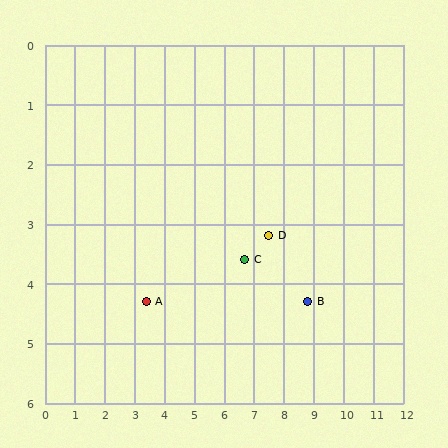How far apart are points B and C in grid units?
Points B and C are about 2.2 grid units apart.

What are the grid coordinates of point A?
Point A is at approximately (3.4, 4.3).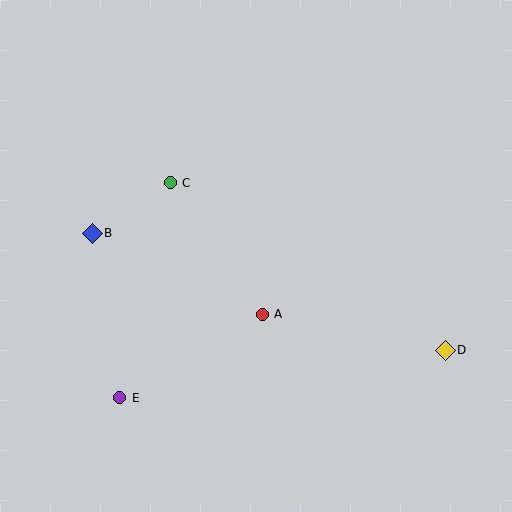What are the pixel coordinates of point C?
Point C is at (170, 183).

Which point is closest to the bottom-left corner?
Point E is closest to the bottom-left corner.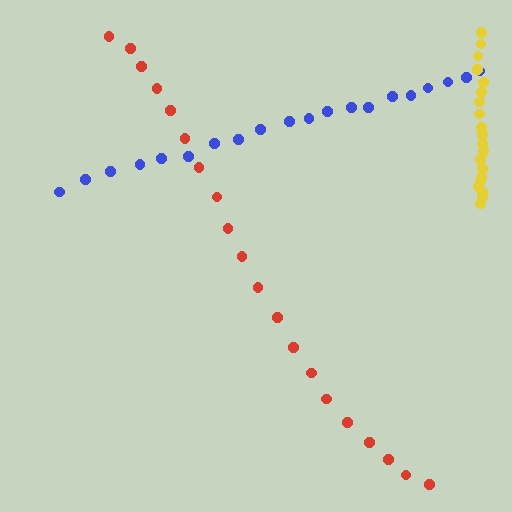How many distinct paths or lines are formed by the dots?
There are 3 distinct paths.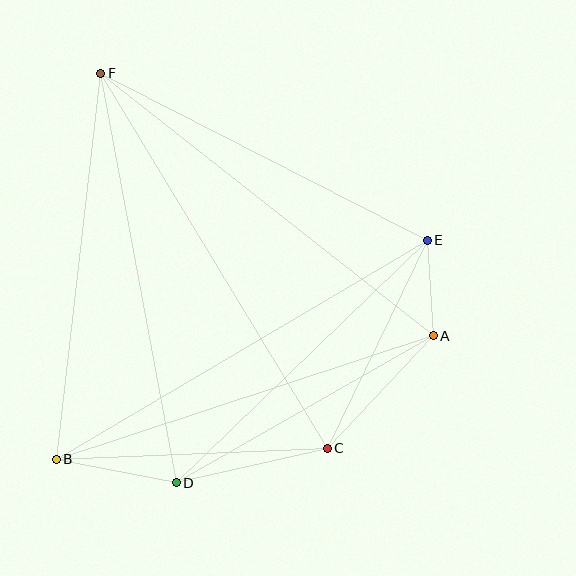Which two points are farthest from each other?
Points C and F are farthest from each other.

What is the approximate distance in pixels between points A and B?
The distance between A and B is approximately 397 pixels.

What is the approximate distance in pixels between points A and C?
The distance between A and C is approximately 155 pixels.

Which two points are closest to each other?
Points A and E are closest to each other.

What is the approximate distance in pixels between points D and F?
The distance between D and F is approximately 416 pixels.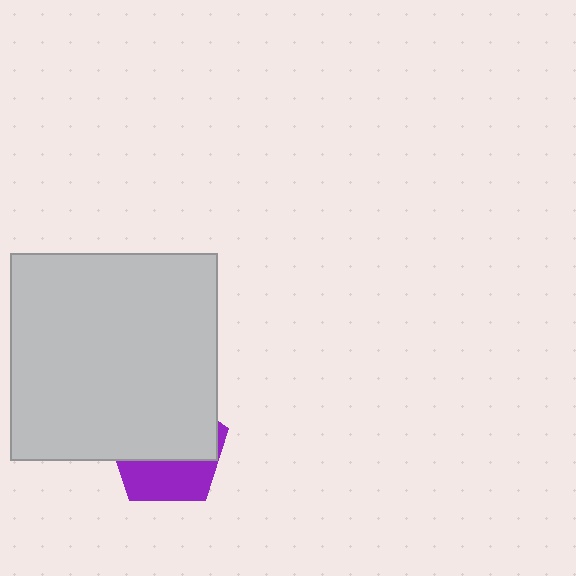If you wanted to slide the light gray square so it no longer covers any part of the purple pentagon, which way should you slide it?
Slide it up — that is the most direct way to separate the two shapes.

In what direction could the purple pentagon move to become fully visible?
The purple pentagon could move down. That would shift it out from behind the light gray square entirely.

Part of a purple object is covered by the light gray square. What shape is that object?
It is a pentagon.